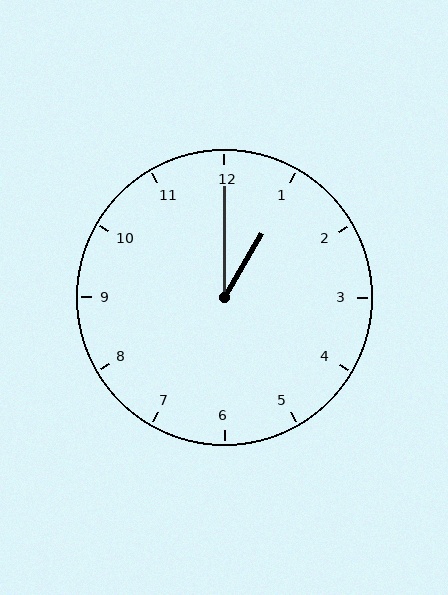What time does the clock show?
1:00.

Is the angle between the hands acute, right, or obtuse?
It is acute.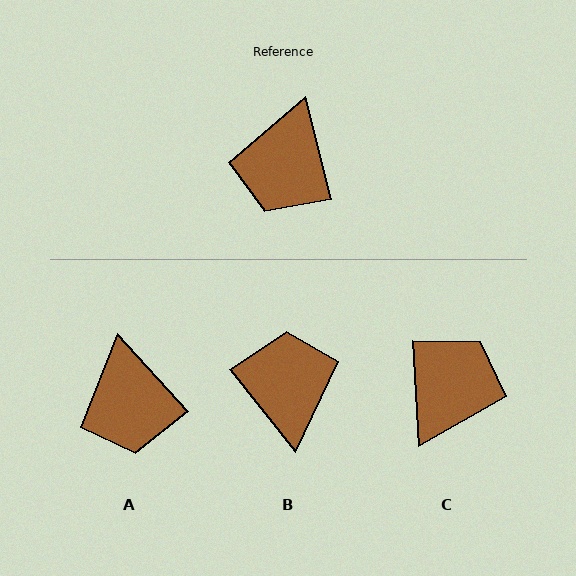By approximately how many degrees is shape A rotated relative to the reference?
Approximately 28 degrees counter-clockwise.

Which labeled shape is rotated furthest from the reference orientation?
C, about 169 degrees away.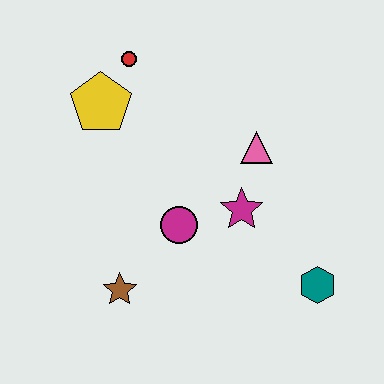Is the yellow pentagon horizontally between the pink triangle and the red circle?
No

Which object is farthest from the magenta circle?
The red circle is farthest from the magenta circle.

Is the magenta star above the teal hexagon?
Yes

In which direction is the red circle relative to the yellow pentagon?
The red circle is above the yellow pentagon.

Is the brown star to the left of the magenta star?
Yes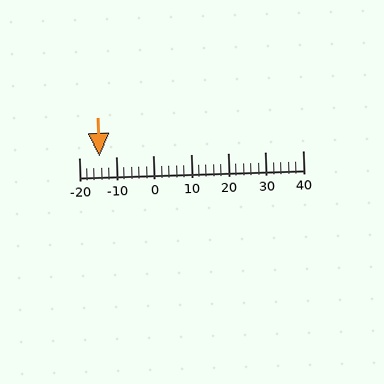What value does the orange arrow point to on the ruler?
The orange arrow points to approximately -14.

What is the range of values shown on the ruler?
The ruler shows values from -20 to 40.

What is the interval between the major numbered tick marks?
The major tick marks are spaced 10 units apart.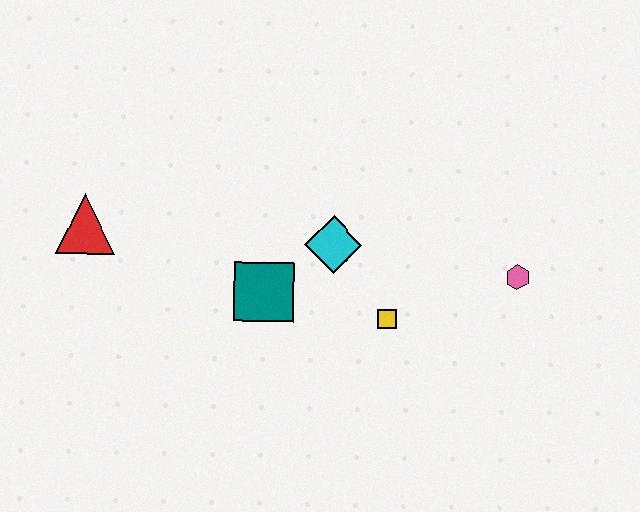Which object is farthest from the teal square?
The pink hexagon is farthest from the teal square.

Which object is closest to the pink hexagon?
The yellow square is closest to the pink hexagon.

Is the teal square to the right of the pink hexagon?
No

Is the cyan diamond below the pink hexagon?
No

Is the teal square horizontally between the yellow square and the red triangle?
Yes